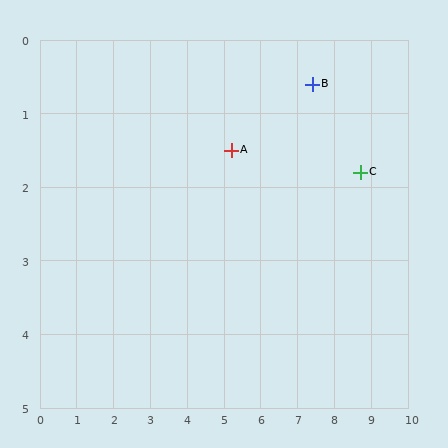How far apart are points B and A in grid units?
Points B and A are about 2.4 grid units apart.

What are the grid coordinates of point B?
Point B is at approximately (7.4, 0.6).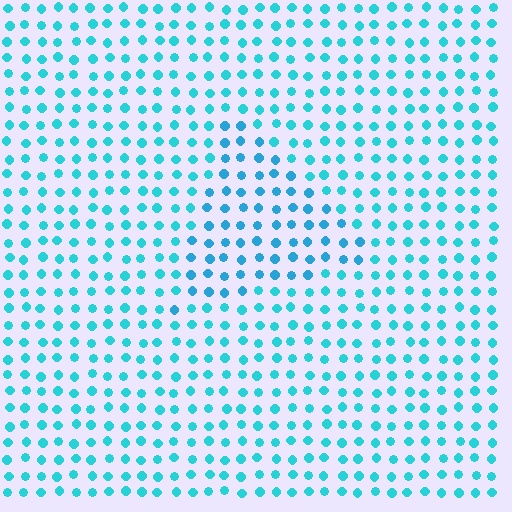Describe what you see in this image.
The image is filled with small cyan elements in a uniform arrangement. A triangle-shaped region is visible where the elements are tinted to a slightly different hue, forming a subtle color boundary.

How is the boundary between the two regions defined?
The boundary is defined purely by a slight shift in hue (about 16 degrees). Spacing, size, and orientation are identical on both sides.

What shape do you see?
I see a triangle.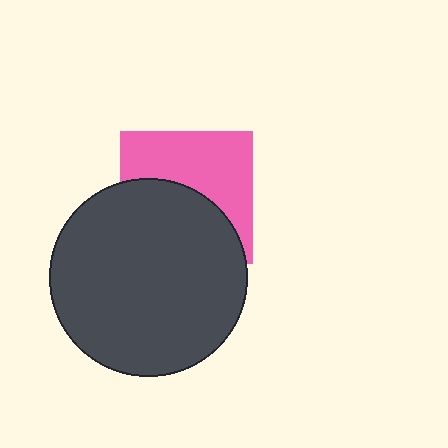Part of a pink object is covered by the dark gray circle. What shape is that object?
It is a square.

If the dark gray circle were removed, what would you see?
You would see the complete pink square.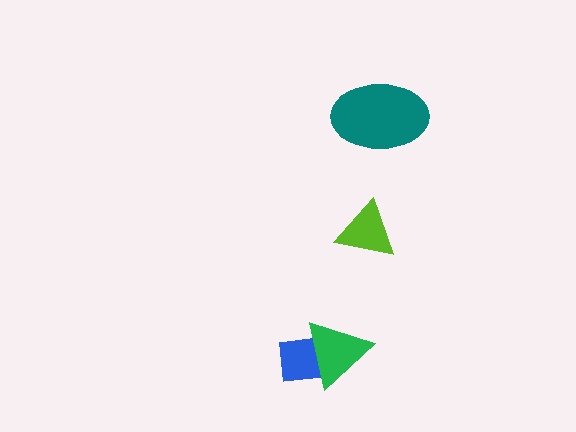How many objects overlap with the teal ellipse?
0 objects overlap with the teal ellipse.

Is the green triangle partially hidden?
No, no other shape covers it.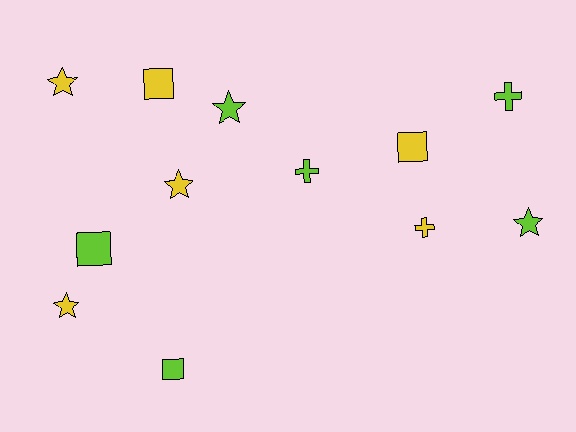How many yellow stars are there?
There are 3 yellow stars.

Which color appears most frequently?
Yellow, with 6 objects.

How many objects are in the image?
There are 12 objects.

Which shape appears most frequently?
Star, with 5 objects.